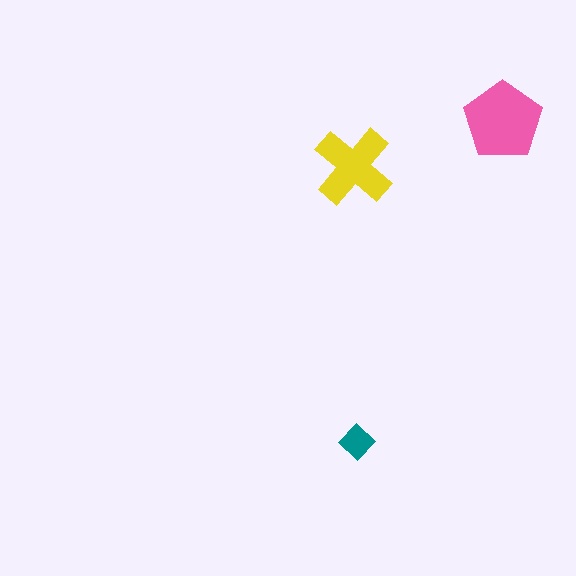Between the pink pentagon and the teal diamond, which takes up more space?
The pink pentagon.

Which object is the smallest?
The teal diamond.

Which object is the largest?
The pink pentagon.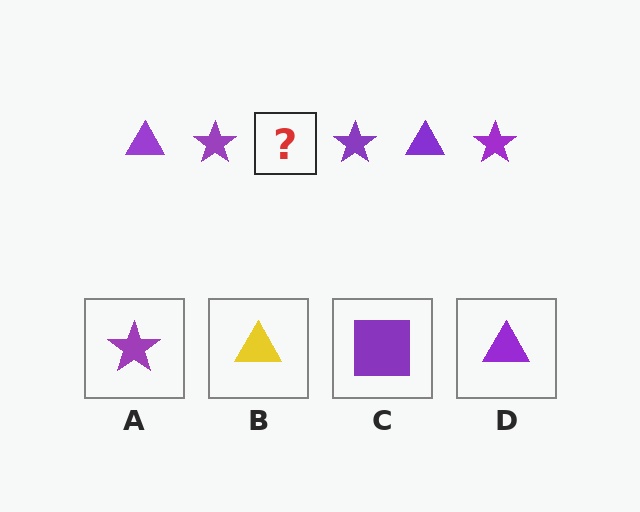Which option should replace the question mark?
Option D.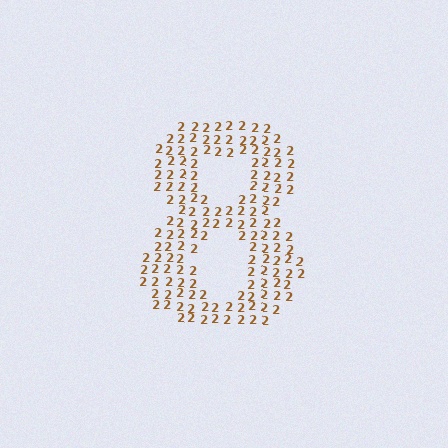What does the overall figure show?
The overall figure shows the digit 8.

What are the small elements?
The small elements are digit 2's.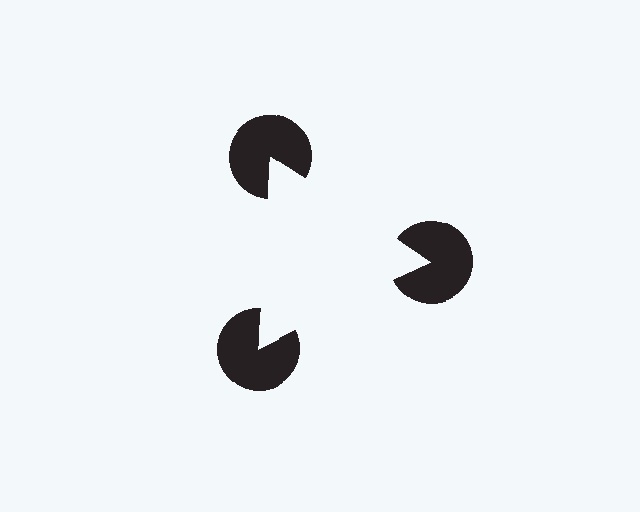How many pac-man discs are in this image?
There are 3 — one at each vertex of the illusory triangle.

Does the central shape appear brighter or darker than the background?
It typically appears slightly brighter than the background, even though no actual brightness change is drawn.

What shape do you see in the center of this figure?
An illusory triangle — its edges are inferred from the aligned wedge cuts in the pac-man discs, not physically drawn.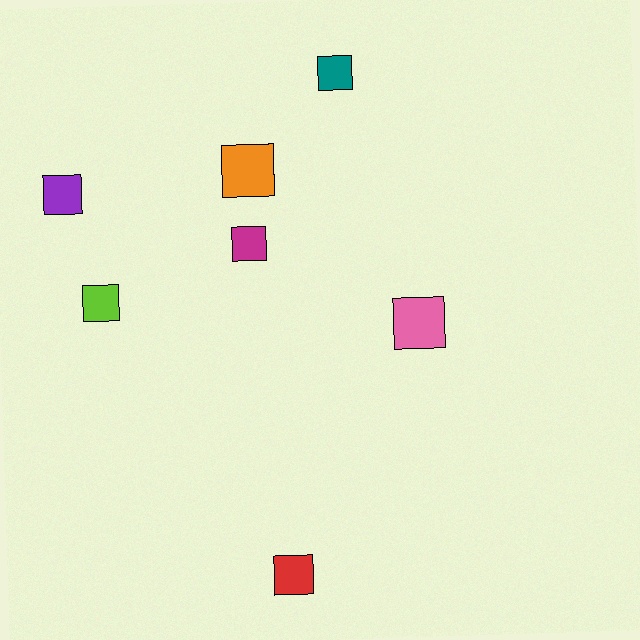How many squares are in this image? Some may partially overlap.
There are 7 squares.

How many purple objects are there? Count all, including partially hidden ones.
There is 1 purple object.